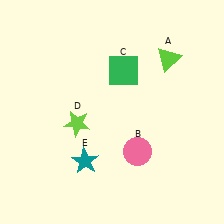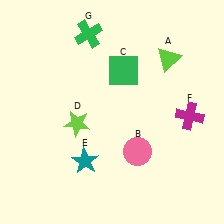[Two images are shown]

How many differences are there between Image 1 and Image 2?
There are 2 differences between the two images.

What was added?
A magenta cross (F), a green cross (G) were added in Image 2.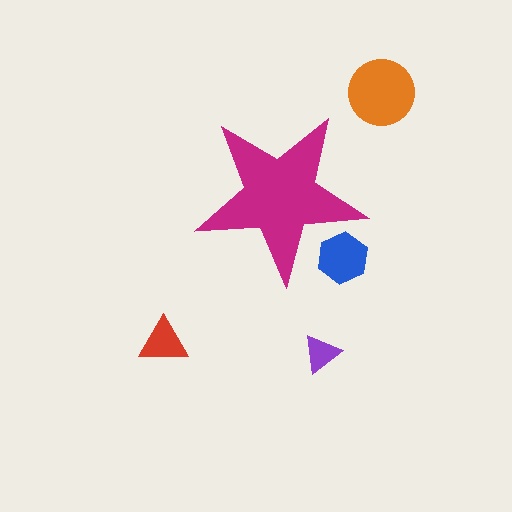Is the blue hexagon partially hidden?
Yes, the blue hexagon is partially hidden behind the magenta star.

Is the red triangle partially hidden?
No, the red triangle is fully visible.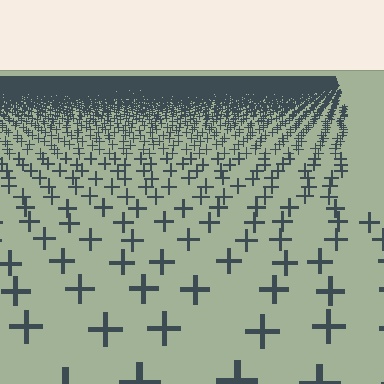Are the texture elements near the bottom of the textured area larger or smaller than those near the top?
Larger. Near the bottom, elements are closer to the viewer and appear at a bigger on-screen size.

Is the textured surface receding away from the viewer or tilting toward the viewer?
The surface is receding away from the viewer. Texture elements get smaller and denser toward the top.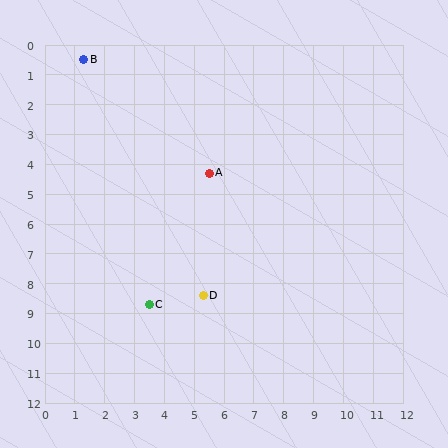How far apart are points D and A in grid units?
Points D and A are about 4.1 grid units apart.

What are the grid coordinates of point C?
Point C is at approximately (3.5, 8.7).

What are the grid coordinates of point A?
Point A is at approximately (5.5, 4.3).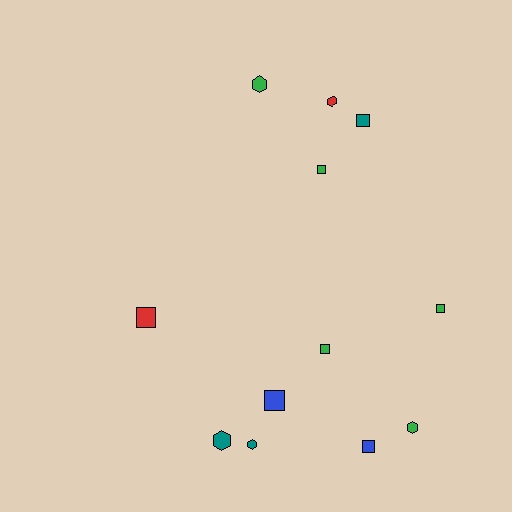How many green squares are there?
There are 3 green squares.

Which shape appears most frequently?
Square, with 7 objects.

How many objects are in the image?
There are 12 objects.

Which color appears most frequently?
Green, with 5 objects.